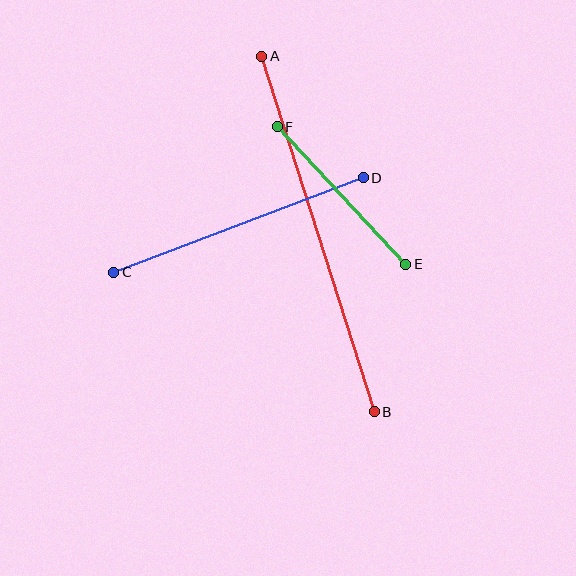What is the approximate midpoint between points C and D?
The midpoint is at approximately (238, 225) pixels.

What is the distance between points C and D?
The distance is approximately 267 pixels.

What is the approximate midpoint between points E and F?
The midpoint is at approximately (341, 196) pixels.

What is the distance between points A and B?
The distance is approximately 373 pixels.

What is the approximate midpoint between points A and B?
The midpoint is at approximately (318, 234) pixels.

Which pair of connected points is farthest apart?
Points A and B are farthest apart.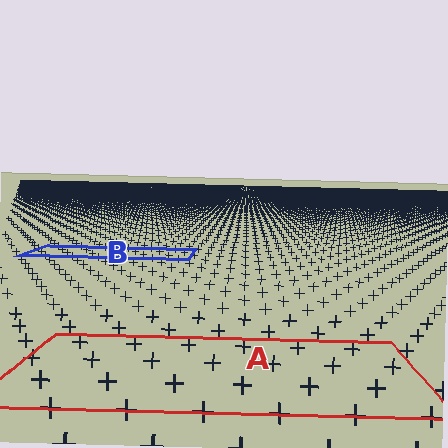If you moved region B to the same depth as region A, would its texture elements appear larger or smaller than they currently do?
They would appear larger. At a closer depth, the same texture elements are projected at a bigger on-screen size.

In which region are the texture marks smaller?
The texture marks are smaller in region B, because it is farther away.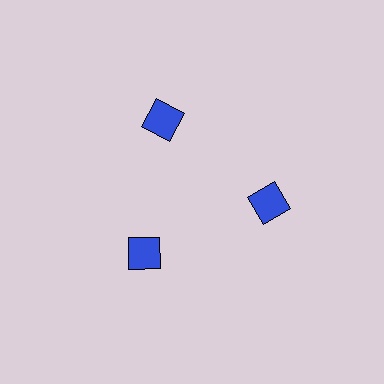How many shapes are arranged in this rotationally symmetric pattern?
There are 3 shapes, arranged in 3 groups of 1.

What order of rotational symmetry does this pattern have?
This pattern has 3-fold rotational symmetry.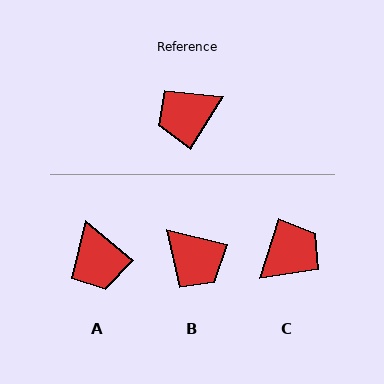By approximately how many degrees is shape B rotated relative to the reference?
Approximately 108 degrees counter-clockwise.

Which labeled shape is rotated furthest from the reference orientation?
C, about 166 degrees away.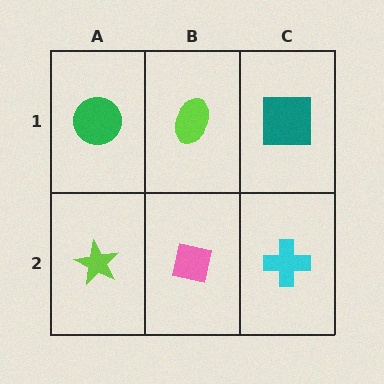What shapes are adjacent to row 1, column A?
A lime star (row 2, column A), a lime ellipse (row 1, column B).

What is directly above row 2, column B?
A lime ellipse.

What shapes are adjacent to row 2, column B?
A lime ellipse (row 1, column B), a lime star (row 2, column A), a cyan cross (row 2, column C).